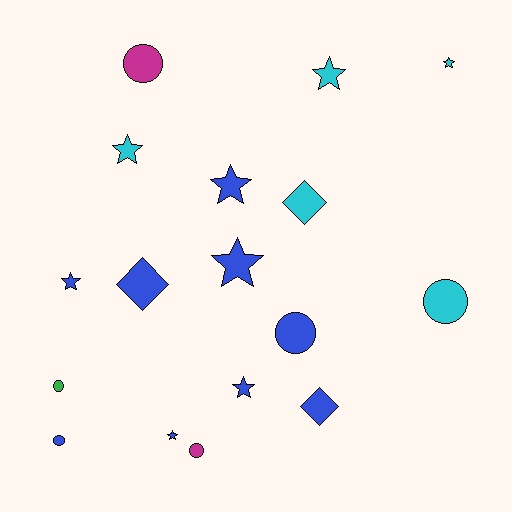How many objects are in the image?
There are 17 objects.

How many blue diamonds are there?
There are 2 blue diamonds.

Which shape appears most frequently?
Star, with 8 objects.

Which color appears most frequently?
Blue, with 9 objects.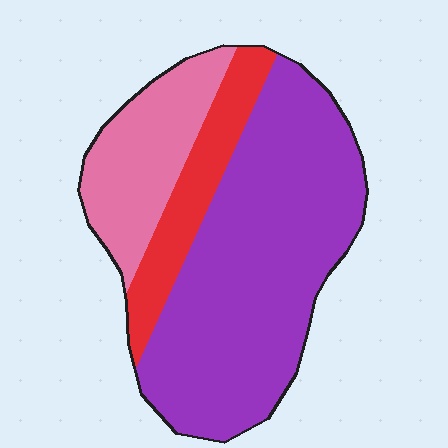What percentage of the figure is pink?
Pink takes up less than a quarter of the figure.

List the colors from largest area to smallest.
From largest to smallest: purple, pink, red.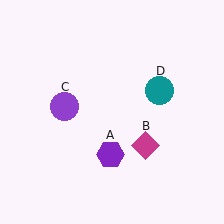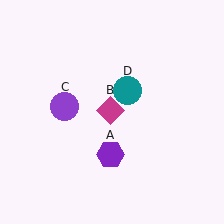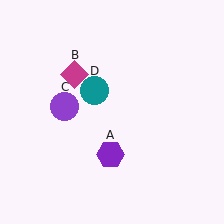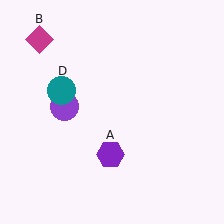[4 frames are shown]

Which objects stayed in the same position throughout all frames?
Purple hexagon (object A) and purple circle (object C) remained stationary.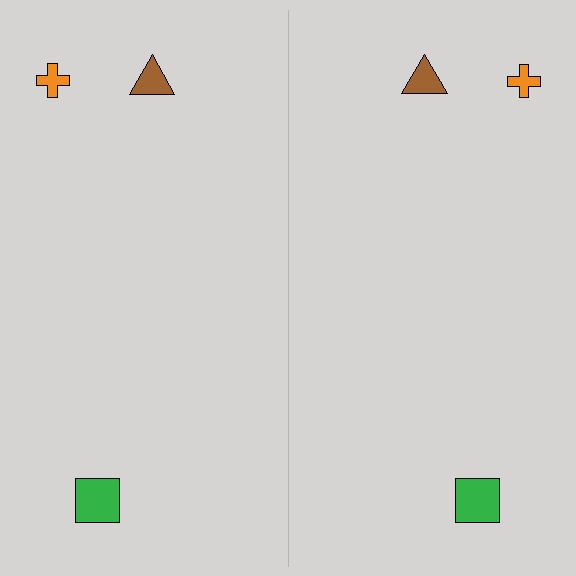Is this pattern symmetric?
Yes, this pattern has bilateral (reflection) symmetry.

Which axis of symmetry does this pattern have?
The pattern has a vertical axis of symmetry running through the center of the image.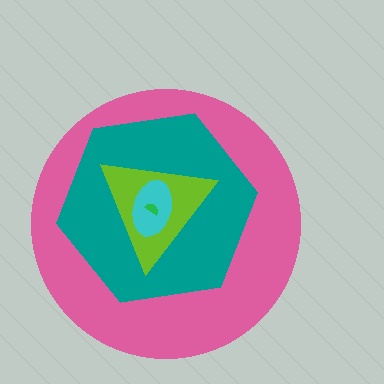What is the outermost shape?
The pink circle.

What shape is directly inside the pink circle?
The teal hexagon.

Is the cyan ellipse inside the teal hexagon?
Yes.